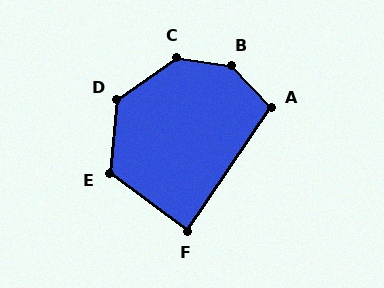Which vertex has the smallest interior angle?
F, at approximately 87 degrees.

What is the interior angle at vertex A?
Approximately 102 degrees (obtuse).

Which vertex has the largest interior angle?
B, at approximately 142 degrees.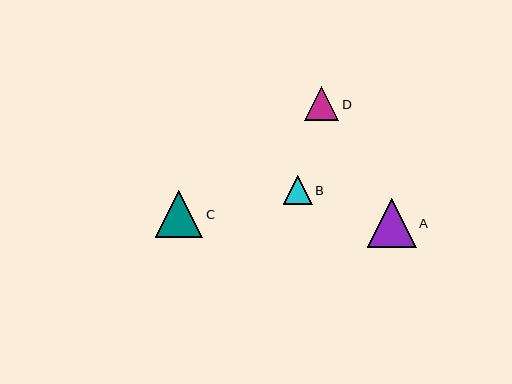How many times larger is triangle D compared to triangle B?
Triangle D is approximately 1.2 times the size of triangle B.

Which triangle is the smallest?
Triangle B is the smallest with a size of approximately 28 pixels.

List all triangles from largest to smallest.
From largest to smallest: A, C, D, B.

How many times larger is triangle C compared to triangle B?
Triangle C is approximately 1.7 times the size of triangle B.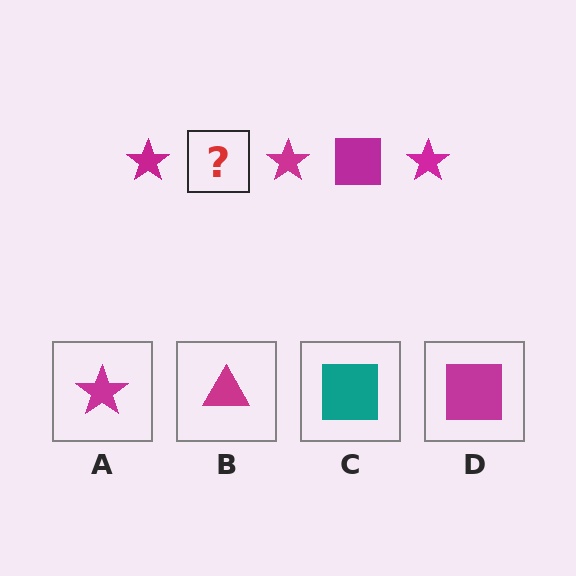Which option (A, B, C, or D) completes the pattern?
D.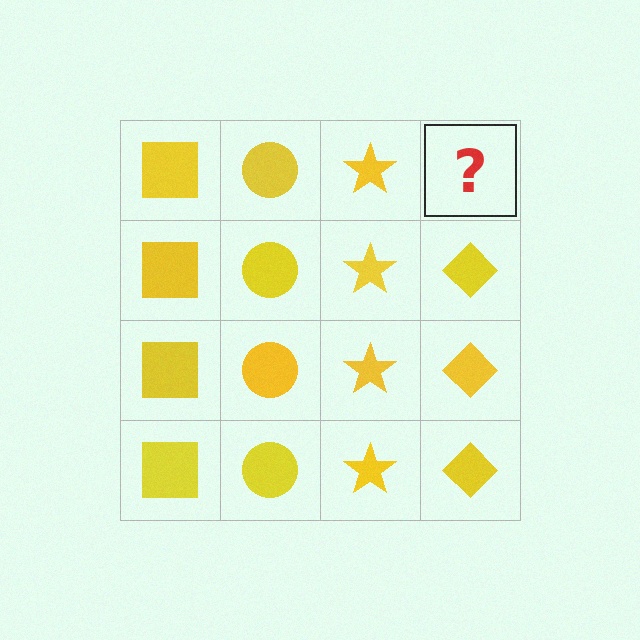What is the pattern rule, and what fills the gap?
The rule is that each column has a consistent shape. The gap should be filled with a yellow diamond.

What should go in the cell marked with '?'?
The missing cell should contain a yellow diamond.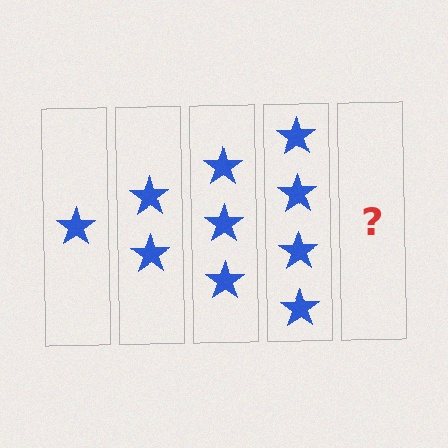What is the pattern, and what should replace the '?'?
The pattern is that each step adds one more star. The '?' should be 5 stars.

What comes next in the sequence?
The next element should be 5 stars.